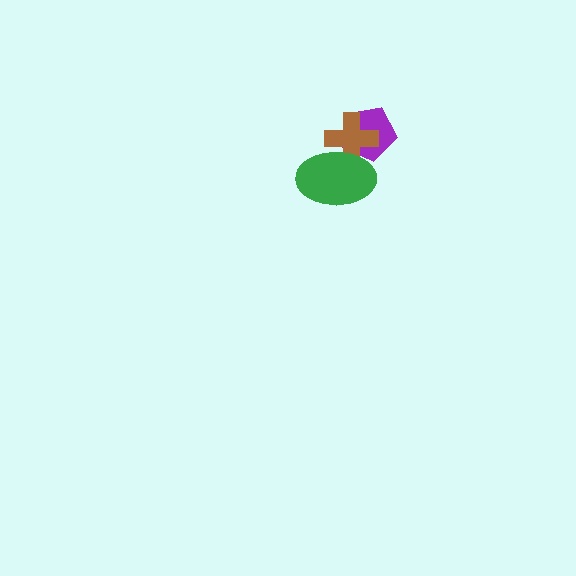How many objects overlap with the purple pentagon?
2 objects overlap with the purple pentagon.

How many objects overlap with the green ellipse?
2 objects overlap with the green ellipse.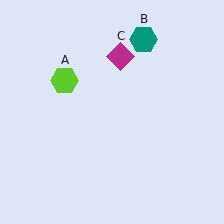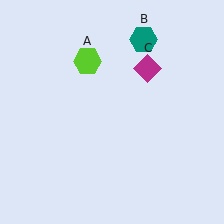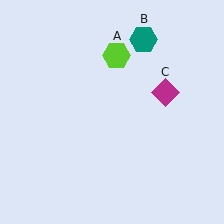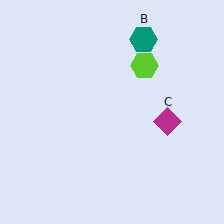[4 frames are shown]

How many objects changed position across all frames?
2 objects changed position: lime hexagon (object A), magenta diamond (object C).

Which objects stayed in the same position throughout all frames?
Teal hexagon (object B) remained stationary.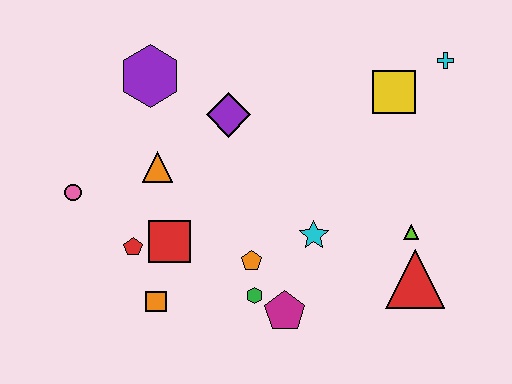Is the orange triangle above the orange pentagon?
Yes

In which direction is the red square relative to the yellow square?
The red square is to the left of the yellow square.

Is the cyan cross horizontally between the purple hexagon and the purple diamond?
No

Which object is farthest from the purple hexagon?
The red triangle is farthest from the purple hexagon.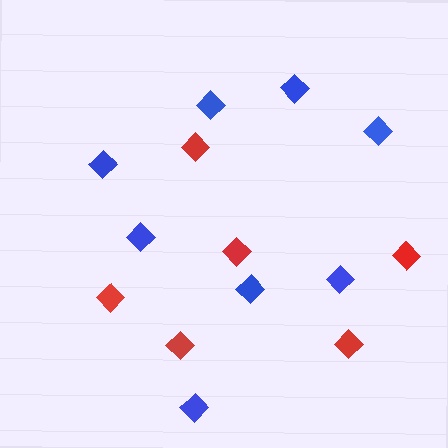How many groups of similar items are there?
There are 2 groups: one group of red diamonds (6) and one group of blue diamonds (8).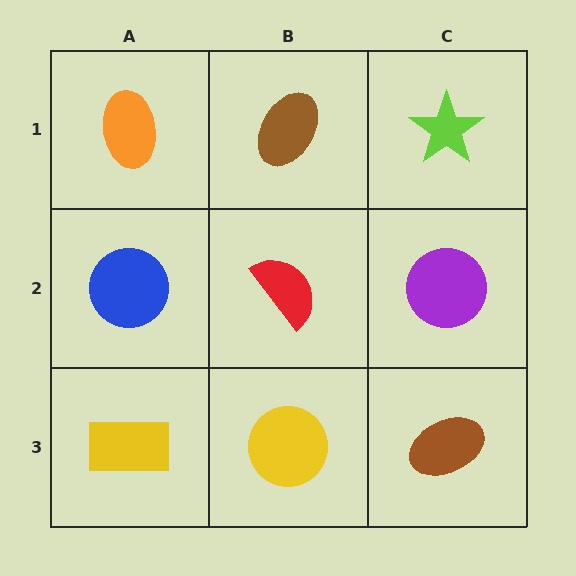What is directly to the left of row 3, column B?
A yellow rectangle.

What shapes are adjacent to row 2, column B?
A brown ellipse (row 1, column B), a yellow circle (row 3, column B), a blue circle (row 2, column A), a purple circle (row 2, column C).